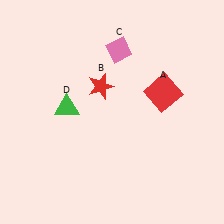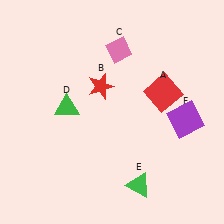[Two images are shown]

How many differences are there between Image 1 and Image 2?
There are 2 differences between the two images.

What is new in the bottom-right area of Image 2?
A green triangle (E) was added in the bottom-right area of Image 2.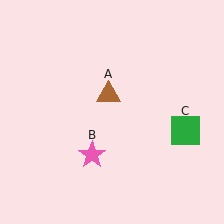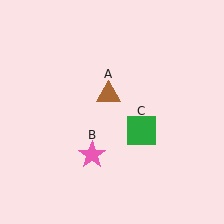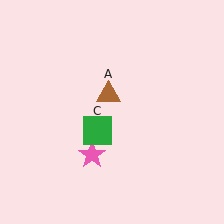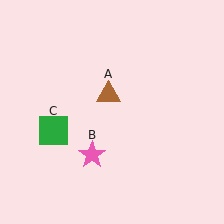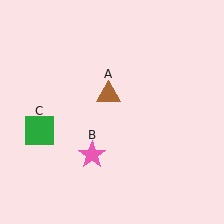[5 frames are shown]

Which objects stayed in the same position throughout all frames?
Brown triangle (object A) and pink star (object B) remained stationary.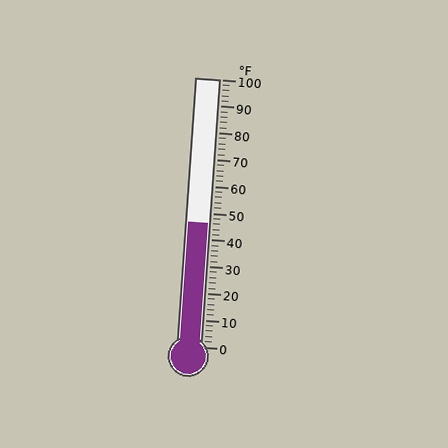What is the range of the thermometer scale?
The thermometer scale ranges from 0°F to 100°F.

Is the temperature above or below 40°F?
The temperature is above 40°F.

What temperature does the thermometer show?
The thermometer shows approximately 46°F.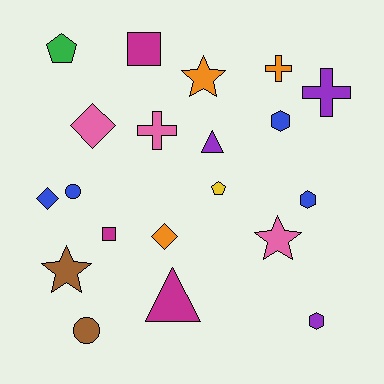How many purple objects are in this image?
There are 3 purple objects.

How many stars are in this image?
There are 3 stars.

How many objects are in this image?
There are 20 objects.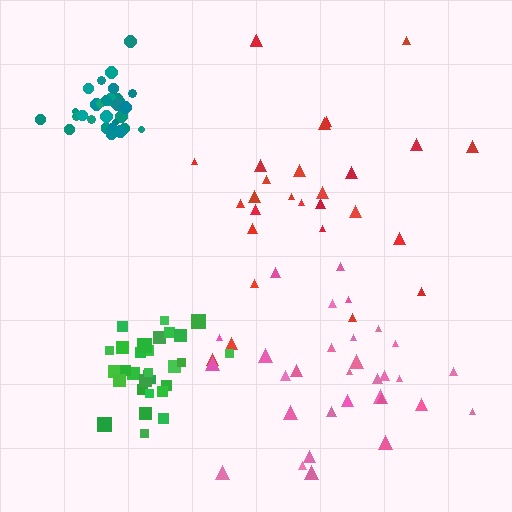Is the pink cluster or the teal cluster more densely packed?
Teal.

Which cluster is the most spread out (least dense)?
Red.